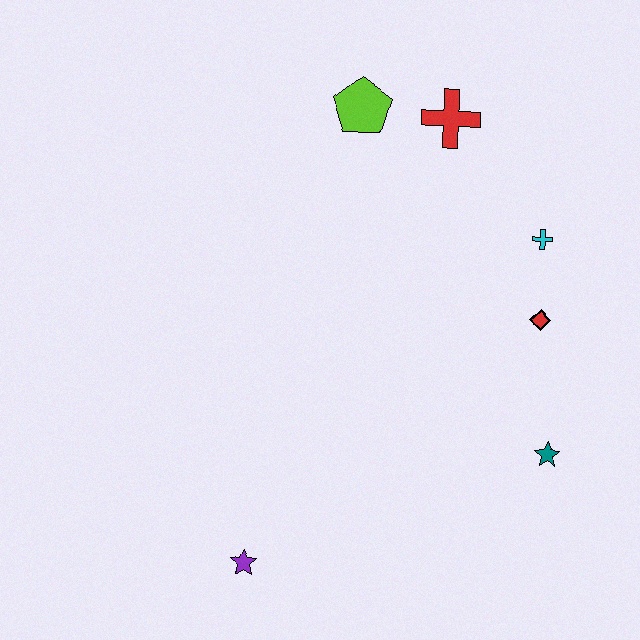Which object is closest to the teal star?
The red diamond is closest to the teal star.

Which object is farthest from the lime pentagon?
The purple star is farthest from the lime pentagon.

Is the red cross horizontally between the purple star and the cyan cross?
Yes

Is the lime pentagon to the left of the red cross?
Yes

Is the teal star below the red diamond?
Yes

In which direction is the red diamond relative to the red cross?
The red diamond is below the red cross.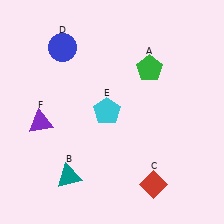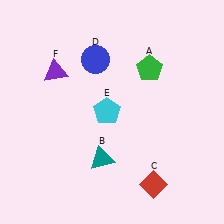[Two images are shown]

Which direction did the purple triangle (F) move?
The purple triangle (F) moved up.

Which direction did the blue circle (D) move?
The blue circle (D) moved right.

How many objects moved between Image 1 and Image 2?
3 objects moved between the two images.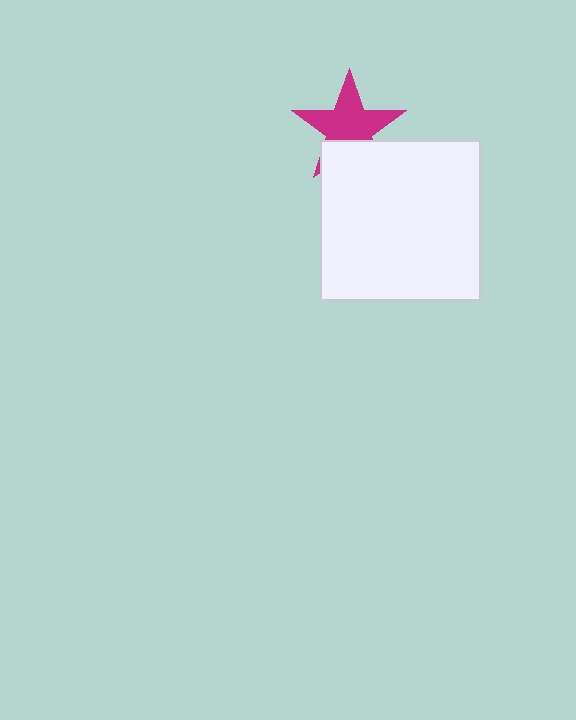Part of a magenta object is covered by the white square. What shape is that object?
It is a star.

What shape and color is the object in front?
The object in front is a white square.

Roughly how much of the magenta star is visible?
Most of it is visible (roughly 69%).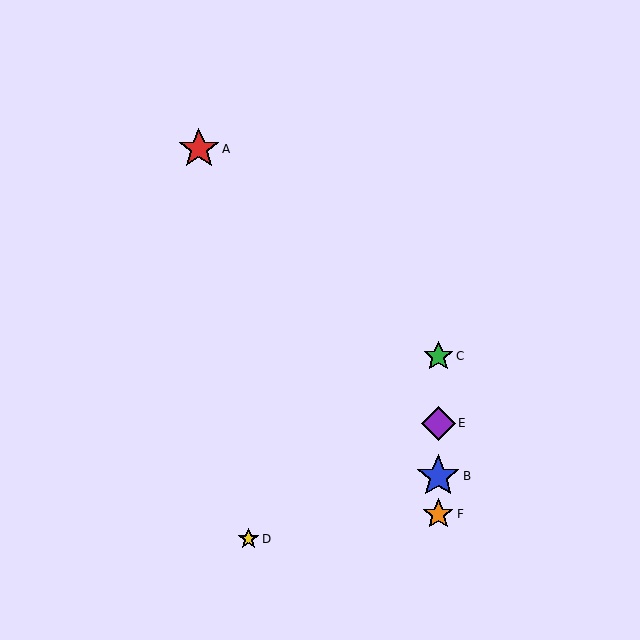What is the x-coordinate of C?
Object C is at x≈438.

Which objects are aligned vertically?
Objects B, C, E, F are aligned vertically.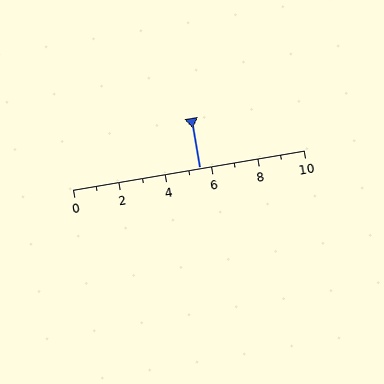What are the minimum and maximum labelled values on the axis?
The axis runs from 0 to 10.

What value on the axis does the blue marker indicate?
The marker indicates approximately 5.5.